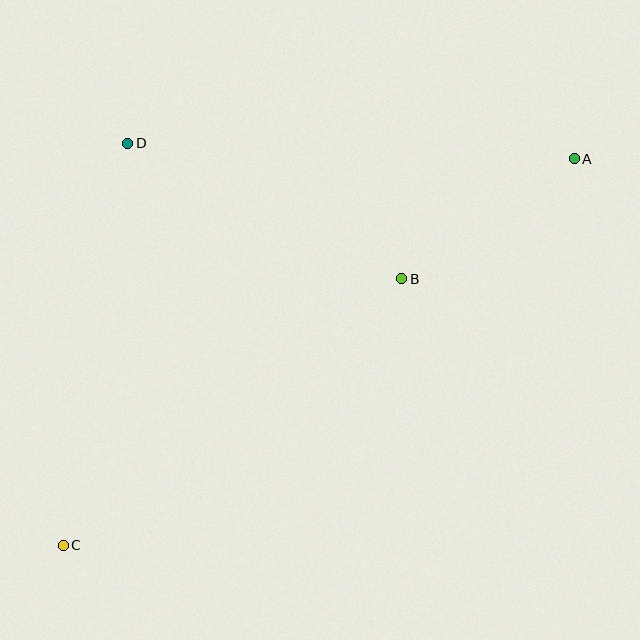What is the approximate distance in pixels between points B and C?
The distance between B and C is approximately 431 pixels.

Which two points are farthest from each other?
Points A and C are farthest from each other.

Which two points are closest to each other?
Points A and B are closest to each other.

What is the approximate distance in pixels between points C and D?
The distance between C and D is approximately 407 pixels.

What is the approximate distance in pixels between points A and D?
The distance between A and D is approximately 447 pixels.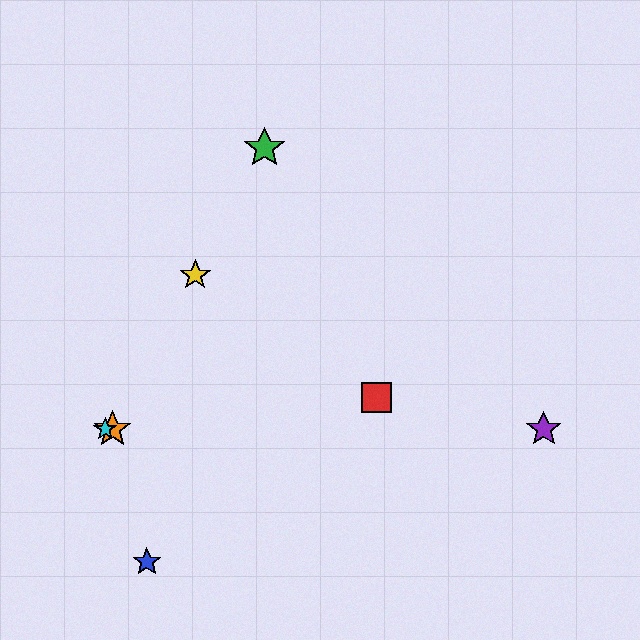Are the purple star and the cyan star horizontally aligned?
Yes, both are at y≈429.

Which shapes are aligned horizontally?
The purple star, the orange star, the cyan star are aligned horizontally.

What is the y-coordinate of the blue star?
The blue star is at y≈562.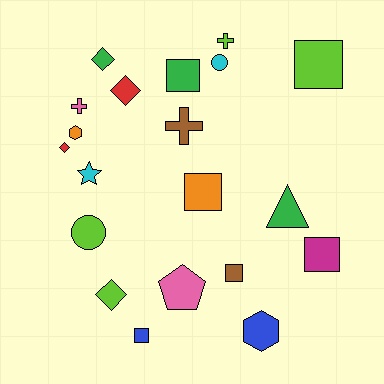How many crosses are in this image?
There are 3 crosses.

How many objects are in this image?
There are 20 objects.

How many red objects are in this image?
There are 2 red objects.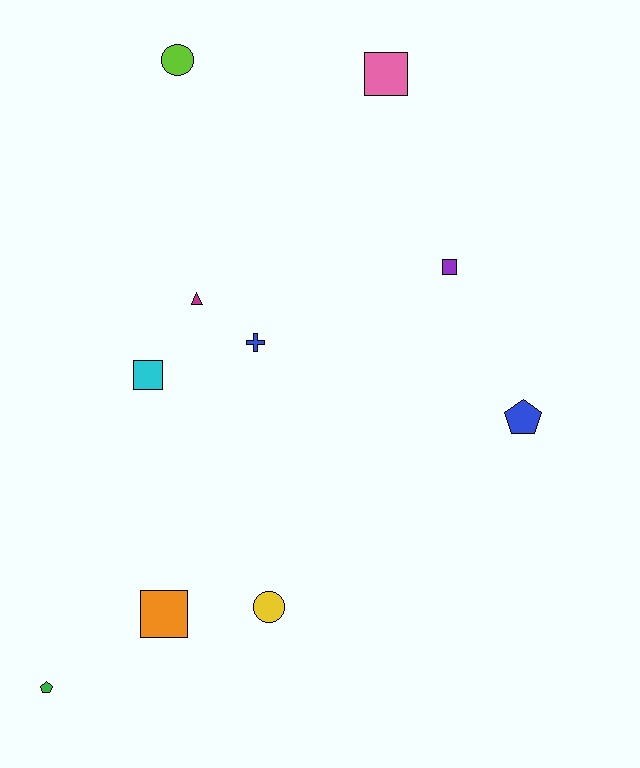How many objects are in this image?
There are 10 objects.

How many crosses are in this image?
There is 1 cross.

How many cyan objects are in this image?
There is 1 cyan object.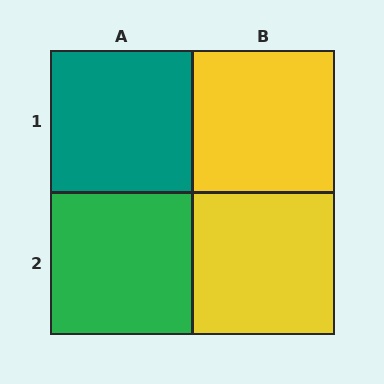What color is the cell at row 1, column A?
Teal.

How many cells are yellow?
2 cells are yellow.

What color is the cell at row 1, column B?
Yellow.